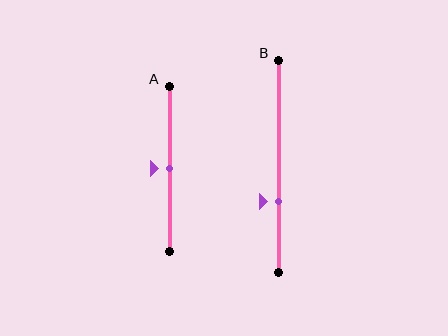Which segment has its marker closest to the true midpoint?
Segment A has its marker closest to the true midpoint.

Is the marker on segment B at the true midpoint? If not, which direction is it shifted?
No, the marker on segment B is shifted downward by about 17% of the segment length.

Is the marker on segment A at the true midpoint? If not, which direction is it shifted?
Yes, the marker on segment A is at the true midpoint.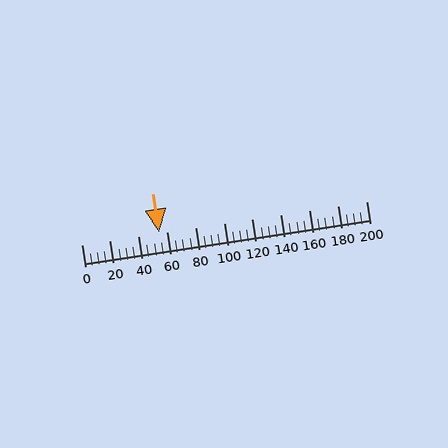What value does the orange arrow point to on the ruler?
The orange arrow points to approximately 55.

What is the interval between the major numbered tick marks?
The major tick marks are spaced 20 units apart.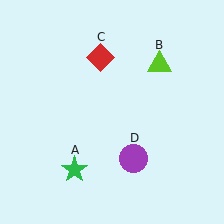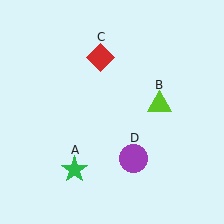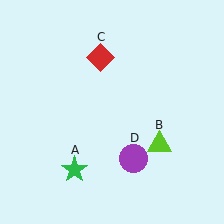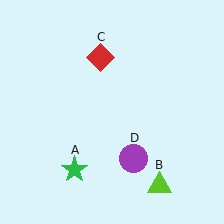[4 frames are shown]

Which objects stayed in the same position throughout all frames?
Green star (object A) and red diamond (object C) and purple circle (object D) remained stationary.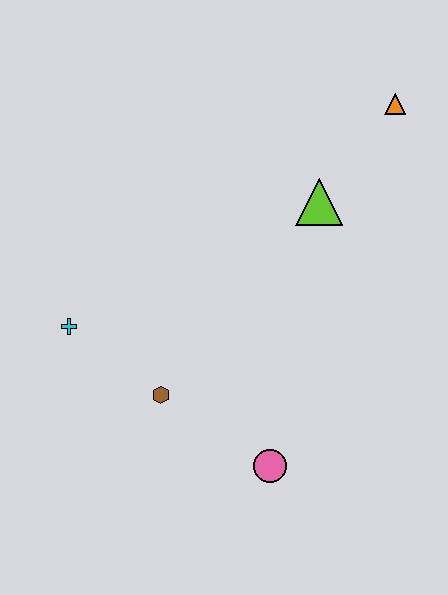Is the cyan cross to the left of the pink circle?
Yes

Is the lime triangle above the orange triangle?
No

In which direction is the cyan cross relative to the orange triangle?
The cyan cross is to the left of the orange triangle.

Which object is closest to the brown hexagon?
The cyan cross is closest to the brown hexagon.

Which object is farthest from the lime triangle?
The cyan cross is farthest from the lime triangle.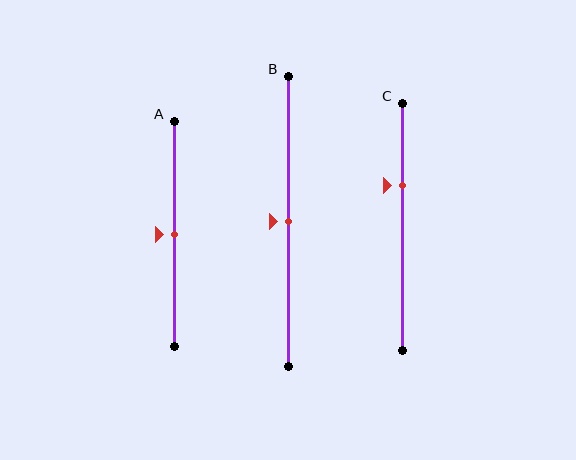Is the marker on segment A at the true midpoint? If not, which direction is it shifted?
Yes, the marker on segment A is at the true midpoint.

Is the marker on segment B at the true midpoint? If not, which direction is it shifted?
Yes, the marker on segment B is at the true midpoint.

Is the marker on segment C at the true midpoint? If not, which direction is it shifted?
No, the marker on segment C is shifted upward by about 17% of the segment length.